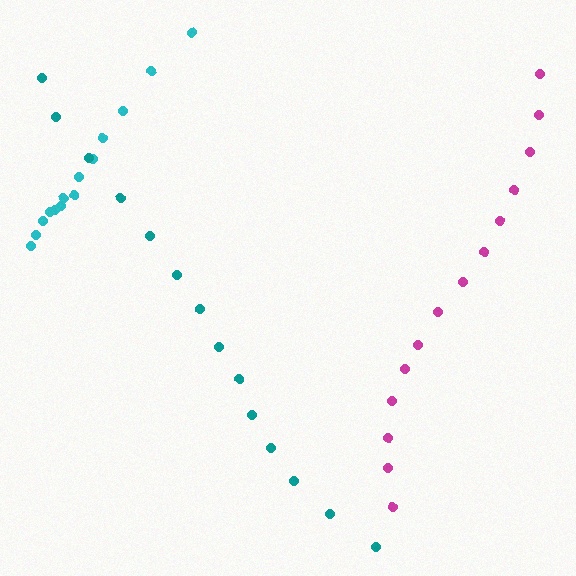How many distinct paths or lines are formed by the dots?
There are 3 distinct paths.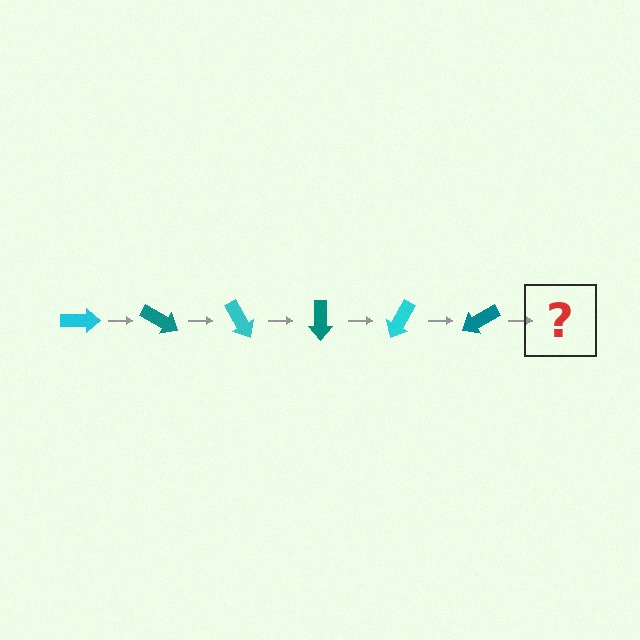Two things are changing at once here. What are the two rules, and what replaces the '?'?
The two rules are that it rotates 30 degrees each step and the color cycles through cyan and teal. The '?' should be a cyan arrow, rotated 180 degrees from the start.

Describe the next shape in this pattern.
It should be a cyan arrow, rotated 180 degrees from the start.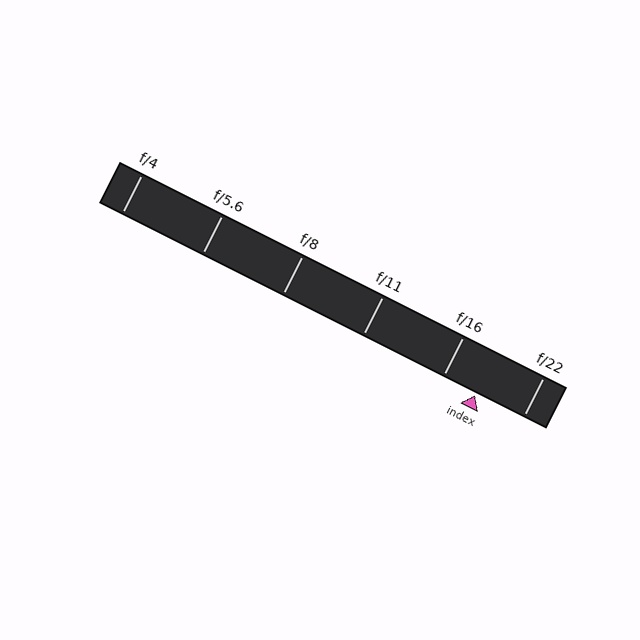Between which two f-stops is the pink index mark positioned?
The index mark is between f/16 and f/22.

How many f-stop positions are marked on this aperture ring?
There are 6 f-stop positions marked.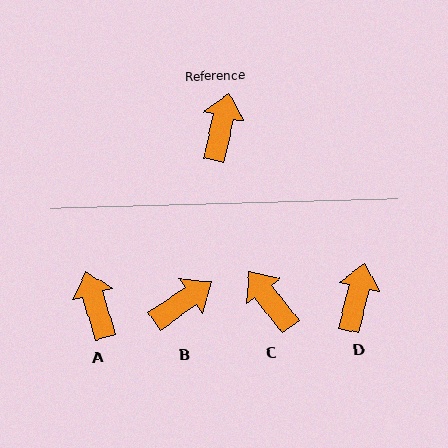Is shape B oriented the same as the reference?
No, it is off by about 42 degrees.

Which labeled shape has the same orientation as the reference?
D.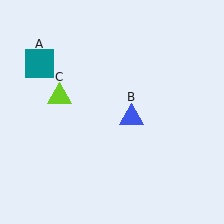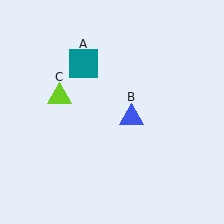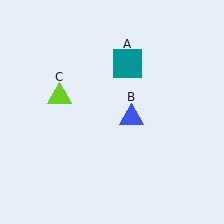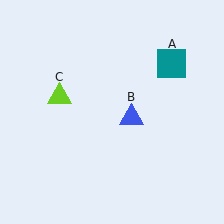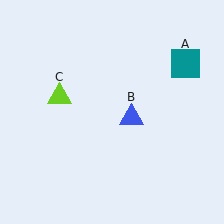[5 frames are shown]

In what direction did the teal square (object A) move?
The teal square (object A) moved right.